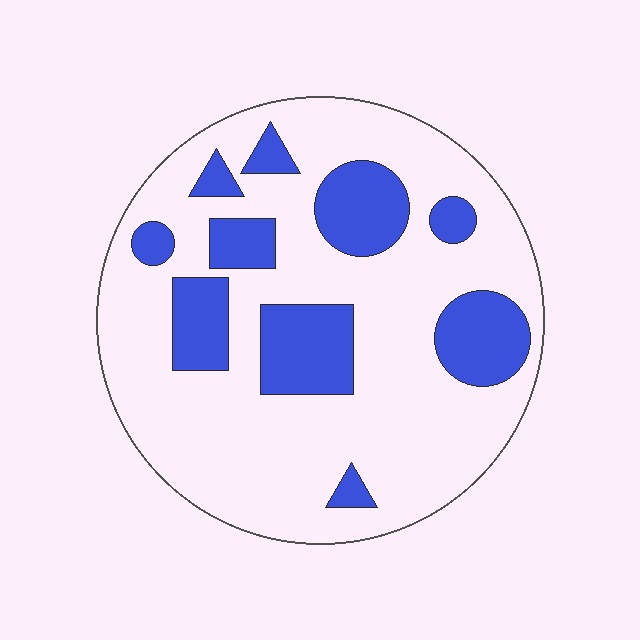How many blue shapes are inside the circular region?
10.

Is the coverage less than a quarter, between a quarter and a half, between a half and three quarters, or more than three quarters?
Between a quarter and a half.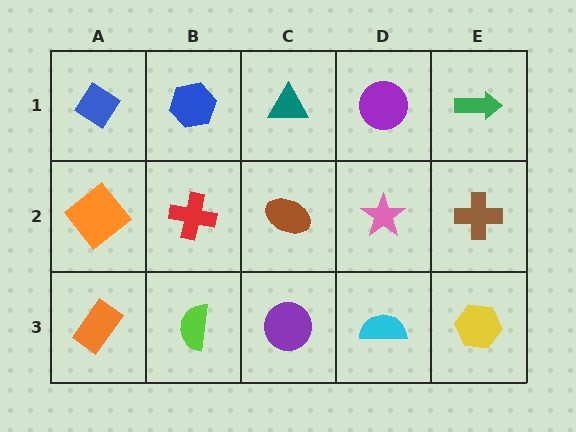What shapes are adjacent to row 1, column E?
A brown cross (row 2, column E), a purple circle (row 1, column D).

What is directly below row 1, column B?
A red cross.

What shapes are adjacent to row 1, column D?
A pink star (row 2, column D), a teal triangle (row 1, column C), a green arrow (row 1, column E).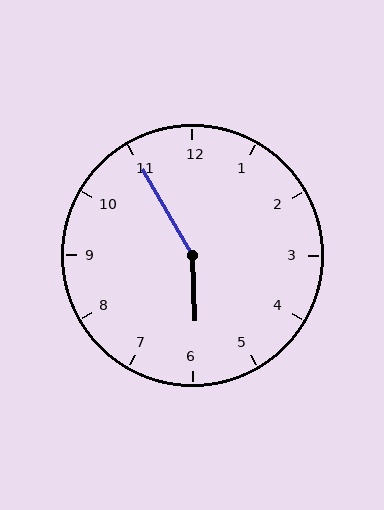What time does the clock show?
5:55.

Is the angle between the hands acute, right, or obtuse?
It is obtuse.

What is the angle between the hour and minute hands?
Approximately 152 degrees.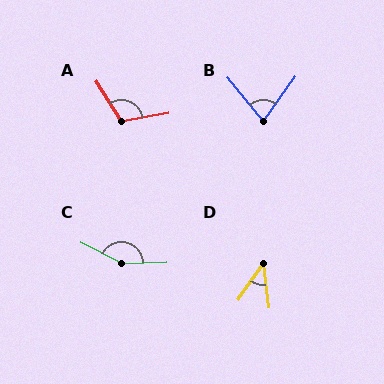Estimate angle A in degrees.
Approximately 112 degrees.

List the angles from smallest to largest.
D (41°), B (75°), A (112°), C (151°).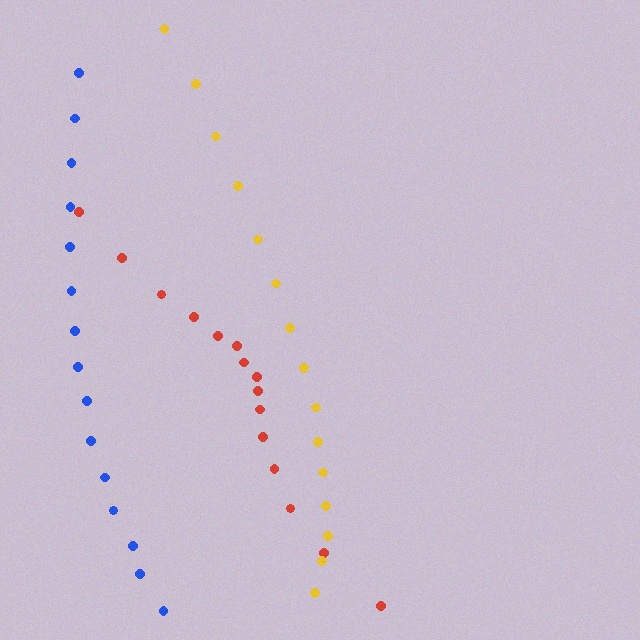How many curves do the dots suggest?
There are 3 distinct paths.